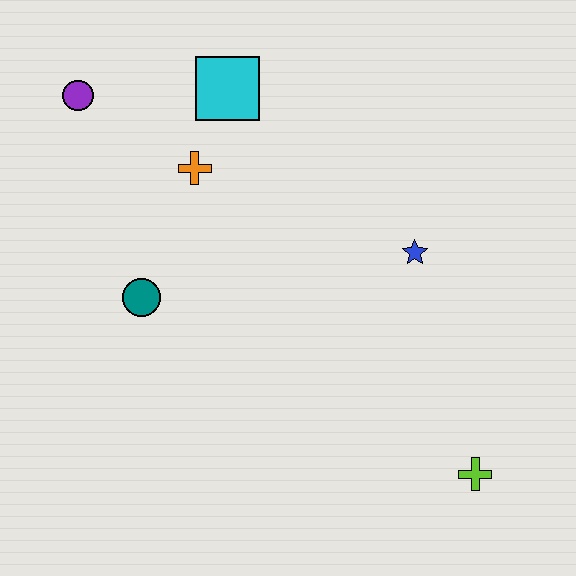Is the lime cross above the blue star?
No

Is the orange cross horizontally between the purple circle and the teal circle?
No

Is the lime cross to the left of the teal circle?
No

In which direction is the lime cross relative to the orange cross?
The lime cross is below the orange cross.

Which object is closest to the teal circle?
The orange cross is closest to the teal circle.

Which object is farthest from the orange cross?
The lime cross is farthest from the orange cross.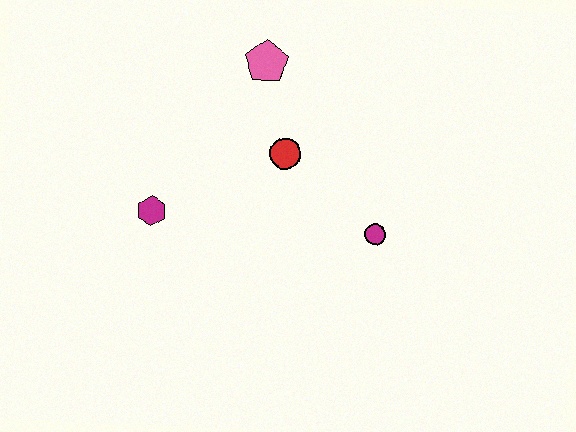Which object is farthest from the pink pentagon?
The magenta circle is farthest from the pink pentagon.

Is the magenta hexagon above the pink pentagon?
No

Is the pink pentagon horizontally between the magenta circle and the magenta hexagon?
Yes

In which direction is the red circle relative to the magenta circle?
The red circle is to the left of the magenta circle.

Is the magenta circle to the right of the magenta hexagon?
Yes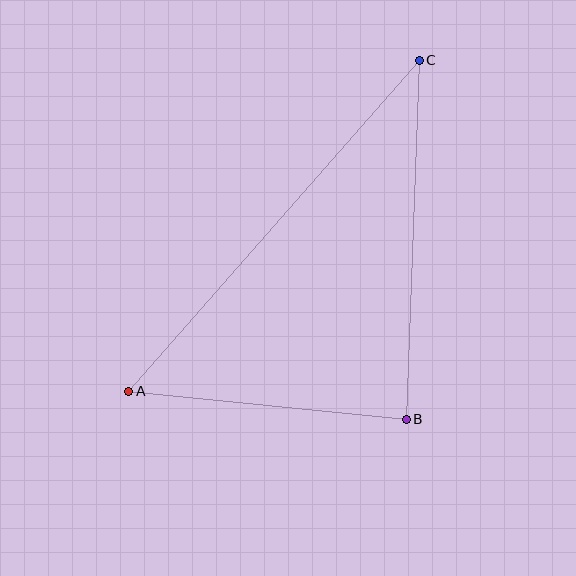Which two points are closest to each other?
Points A and B are closest to each other.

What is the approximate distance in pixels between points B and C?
The distance between B and C is approximately 360 pixels.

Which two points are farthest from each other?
Points A and C are farthest from each other.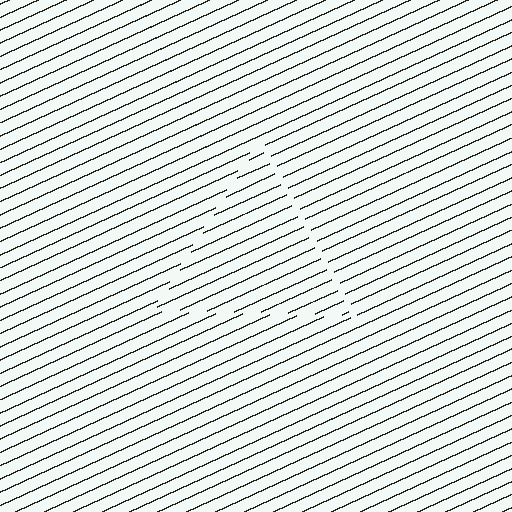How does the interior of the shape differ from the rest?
The interior of the shape contains the same grating, shifted by half a period — the contour is defined by the phase discontinuity where line-ends from the inner and outer gratings abut.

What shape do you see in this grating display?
An illusory triangle. The interior of the shape contains the same grating, shifted by half a period — the contour is defined by the phase discontinuity where line-ends from the inner and outer gratings abut.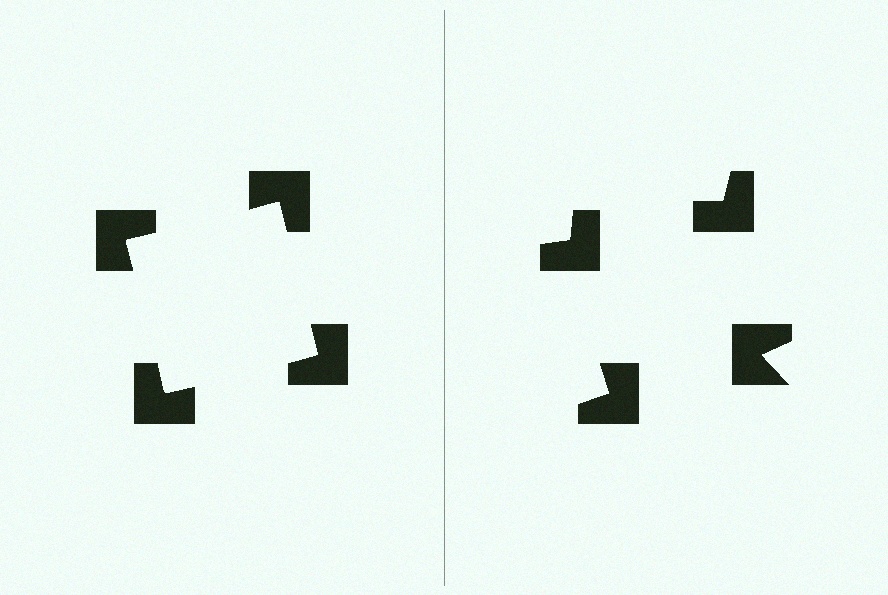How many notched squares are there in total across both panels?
8 — 4 on each side.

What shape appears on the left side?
An illusory square.